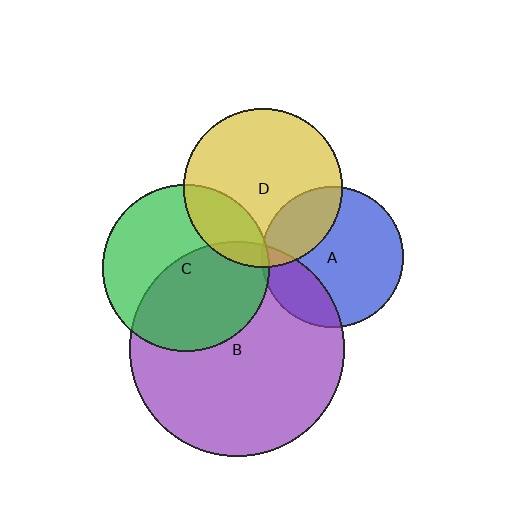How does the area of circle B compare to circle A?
Approximately 2.3 times.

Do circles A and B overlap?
Yes.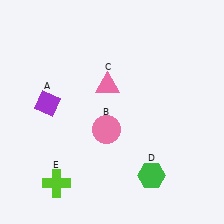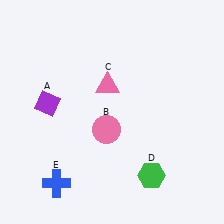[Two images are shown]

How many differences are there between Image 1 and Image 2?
There is 1 difference between the two images.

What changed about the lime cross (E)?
In Image 1, E is lime. In Image 2, it changed to blue.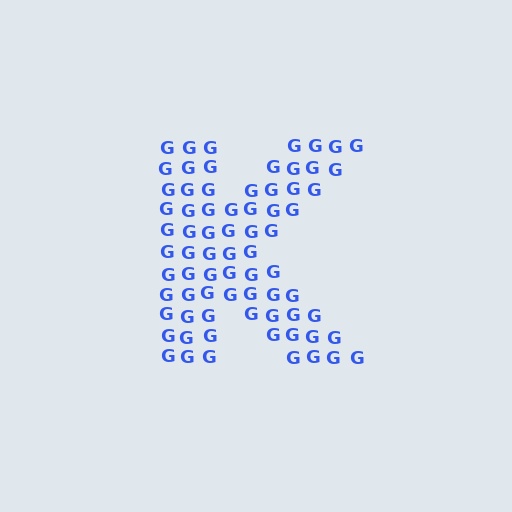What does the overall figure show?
The overall figure shows the letter K.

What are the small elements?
The small elements are letter G's.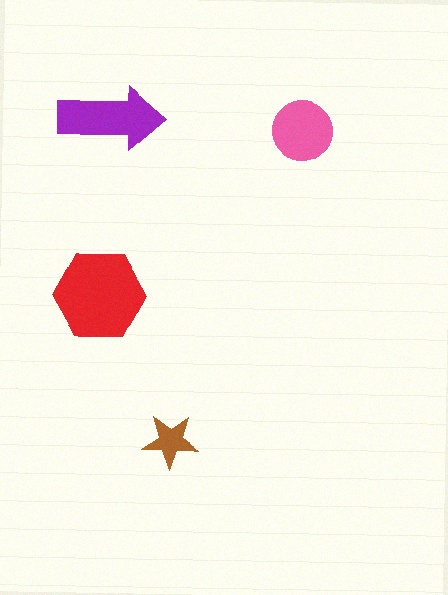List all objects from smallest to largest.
The brown star, the pink circle, the purple arrow, the red hexagon.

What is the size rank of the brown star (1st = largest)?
4th.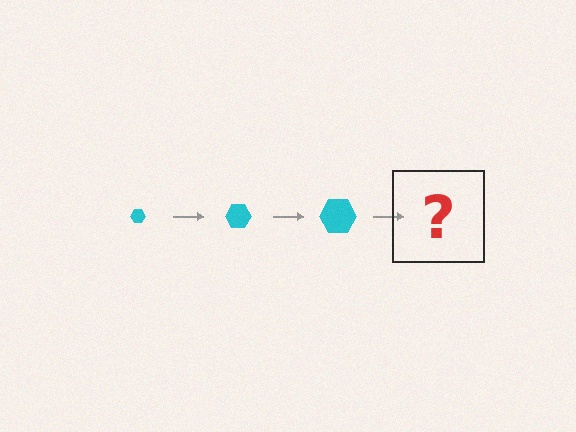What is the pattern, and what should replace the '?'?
The pattern is that the hexagon gets progressively larger each step. The '?' should be a cyan hexagon, larger than the previous one.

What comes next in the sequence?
The next element should be a cyan hexagon, larger than the previous one.